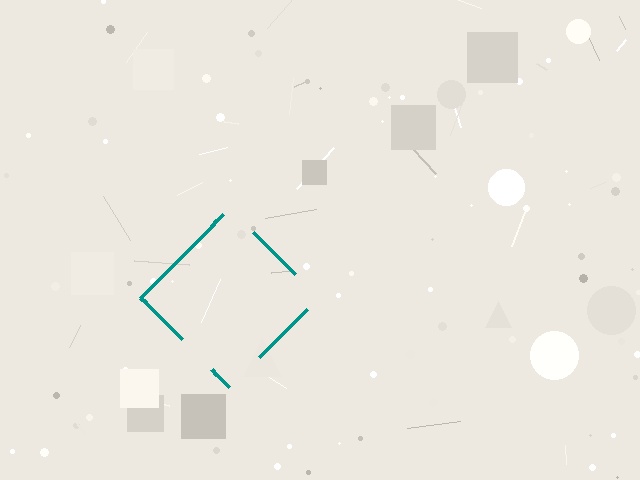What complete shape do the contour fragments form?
The contour fragments form a diamond.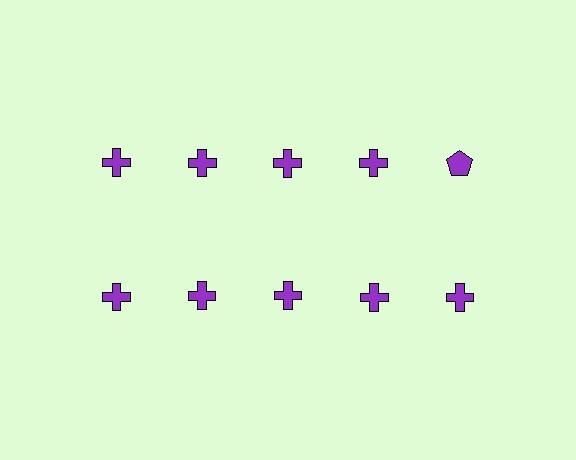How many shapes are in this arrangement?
There are 10 shapes arranged in a grid pattern.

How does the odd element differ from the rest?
It has a different shape: pentagon instead of cross.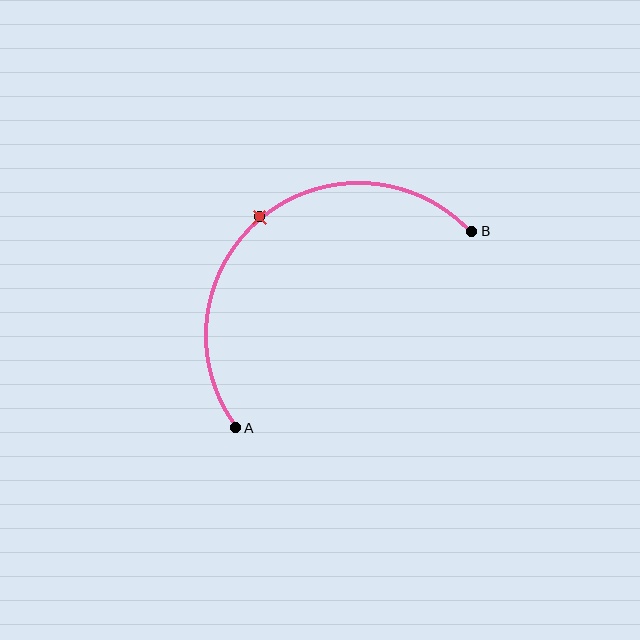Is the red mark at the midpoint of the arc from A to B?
Yes. The red mark lies on the arc at equal arc-length from both A and B — it is the arc midpoint.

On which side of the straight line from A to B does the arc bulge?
The arc bulges above and to the left of the straight line connecting A and B.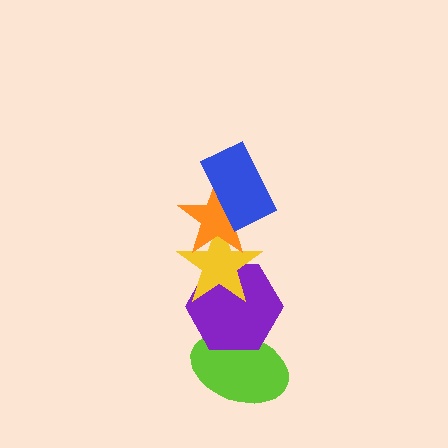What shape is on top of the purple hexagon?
The yellow star is on top of the purple hexagon.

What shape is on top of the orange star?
The blue rectangle is on top of the orange star.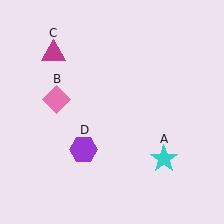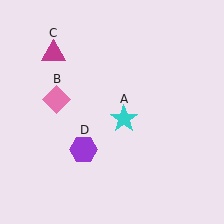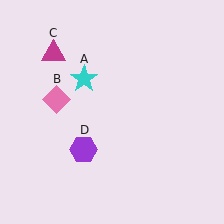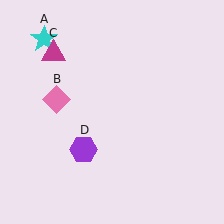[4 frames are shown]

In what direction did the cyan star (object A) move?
The cyan star (object A) moved up and to the left.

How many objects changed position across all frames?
1 object changed position: cyan star (object A).